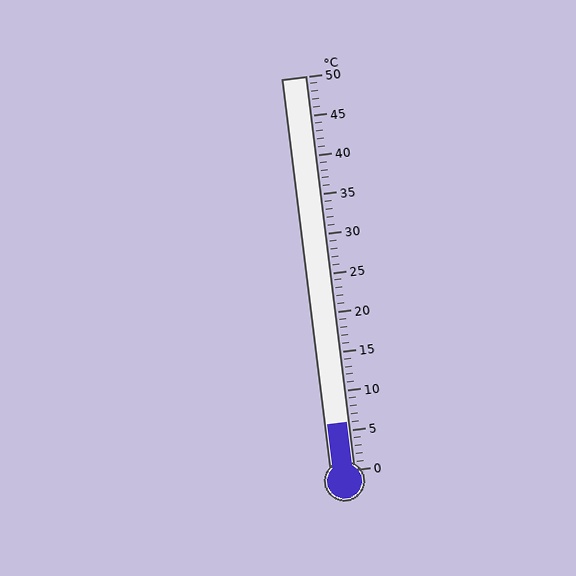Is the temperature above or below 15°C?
The temperature is below 15°C.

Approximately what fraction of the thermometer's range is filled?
The thermometer is filled to approximately 10% of its range.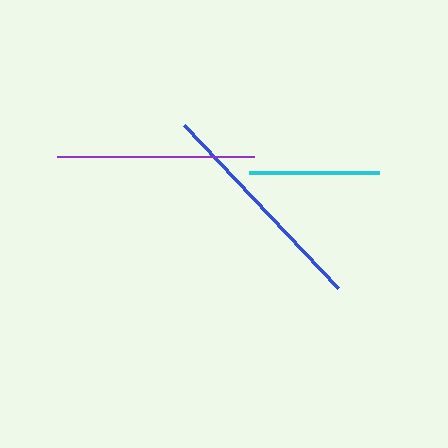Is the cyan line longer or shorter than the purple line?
The purple line is longer than the cyan line.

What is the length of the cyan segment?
The cyan segment is approximately 131 pixels long.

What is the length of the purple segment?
The purple segment is approximately 197 pixels long.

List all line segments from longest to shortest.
From longest to shortest: blue, purple, cyan.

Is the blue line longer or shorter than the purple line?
The blue line is longer than the purple line.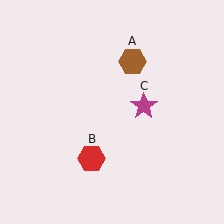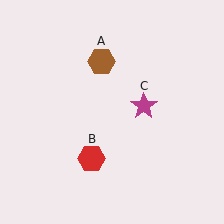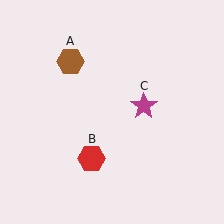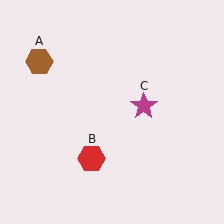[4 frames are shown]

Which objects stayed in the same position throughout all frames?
Red hexagon (object B) and magenta star (object C) remained stationary.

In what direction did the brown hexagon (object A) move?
The brown hexagon (object A) moved left.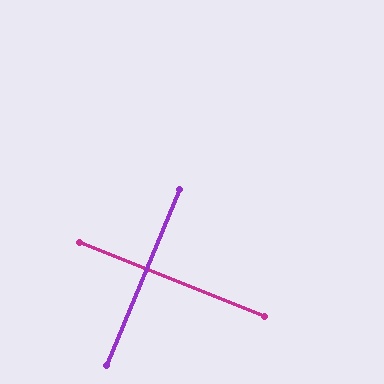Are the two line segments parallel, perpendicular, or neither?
Perpendicular — they meet at approximately 89°.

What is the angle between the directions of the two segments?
Approximately 89 degrees.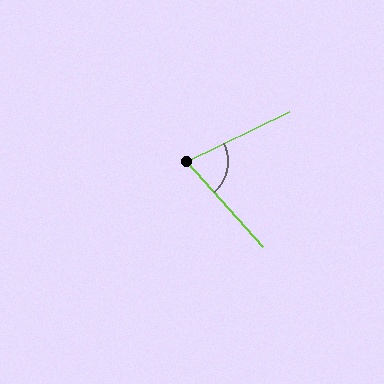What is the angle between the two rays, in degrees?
Approximately 74 degrees.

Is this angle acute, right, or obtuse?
It is acute.